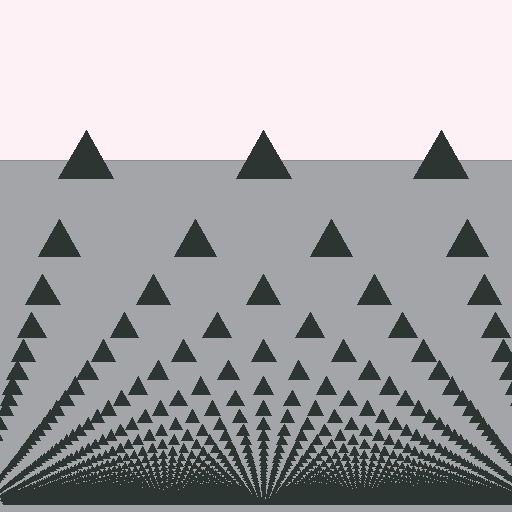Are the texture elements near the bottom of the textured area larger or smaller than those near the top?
Smaller. The gradient is inverted — elements near the bottom are smaller and denser.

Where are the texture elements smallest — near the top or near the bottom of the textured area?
Near the bottom.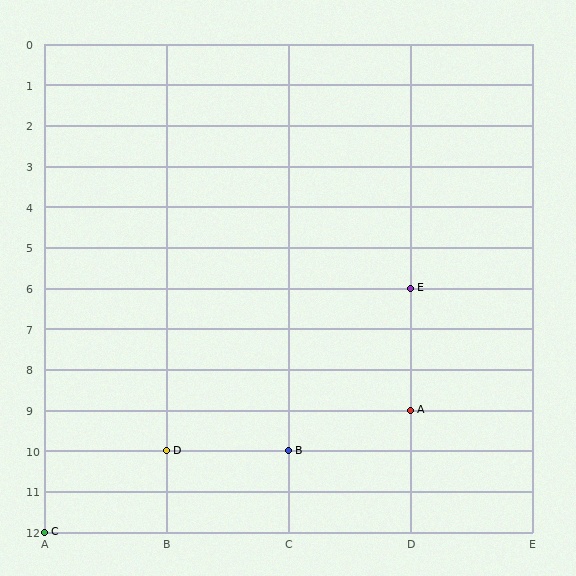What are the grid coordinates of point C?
Point C is at grid coordinates (A, 12).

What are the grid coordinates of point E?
Point E is at grid coordinates (D, 6).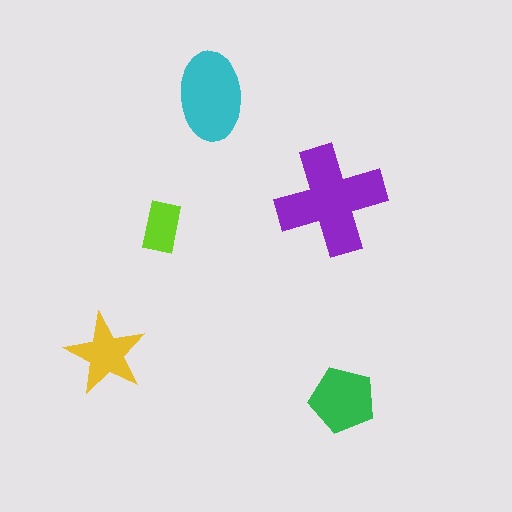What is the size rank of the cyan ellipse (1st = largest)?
2nd.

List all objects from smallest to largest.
The lime rectangle, the yellow star, the green pentagon, the cyan ellipse, the purple cross.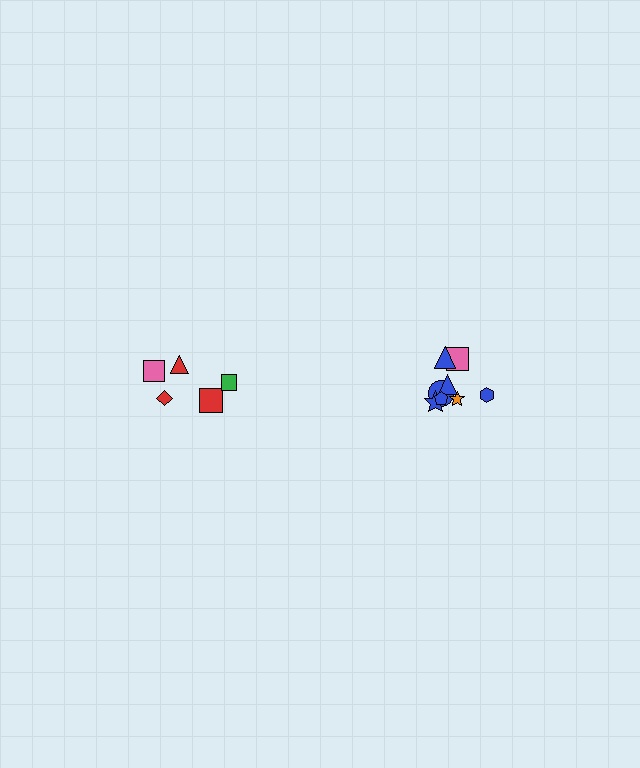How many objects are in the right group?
There are 8 objects.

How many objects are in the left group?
There are 5 objects.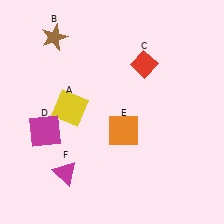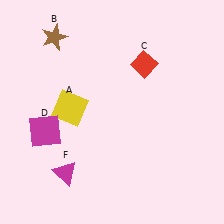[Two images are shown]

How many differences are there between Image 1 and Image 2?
There is 1 difference between the two images.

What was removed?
The orange square (E) was removed in Image 2.